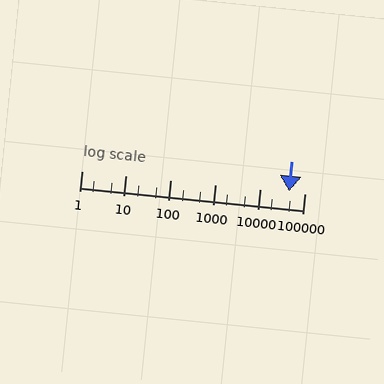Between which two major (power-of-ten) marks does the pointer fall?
The pointer is between 10000 and 100000.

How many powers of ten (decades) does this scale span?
The scale spans 5 decades, from 1 to 100000.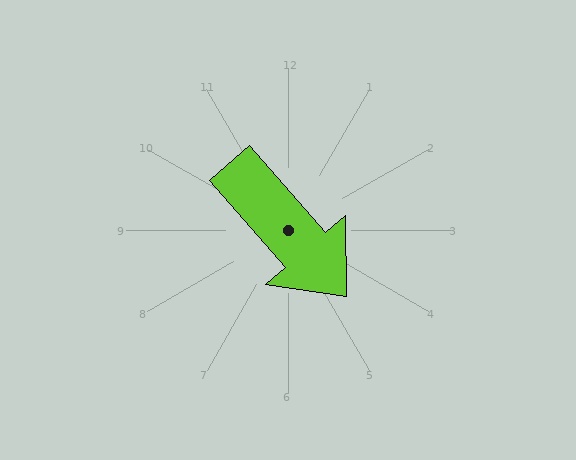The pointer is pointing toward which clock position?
Roughly 5 o'clock.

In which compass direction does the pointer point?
Southeast.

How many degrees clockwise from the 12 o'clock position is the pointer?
Approximately 139 degrees.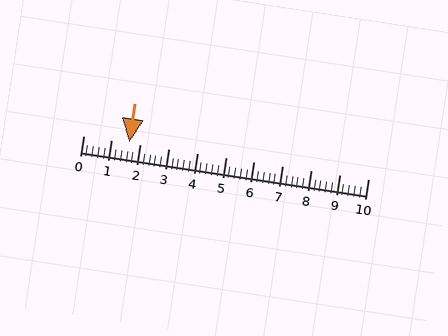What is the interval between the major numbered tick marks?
The major tick marks are spaced 1 units apart.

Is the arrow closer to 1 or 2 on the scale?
The arrow is closer to 2.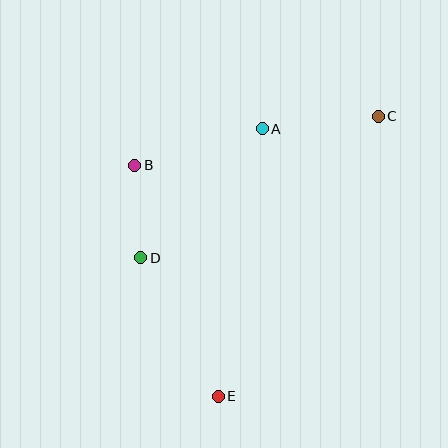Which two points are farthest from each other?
Points C and E are farthest from each other.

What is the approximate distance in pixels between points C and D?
The distance between C and D is approximately 277 pixels.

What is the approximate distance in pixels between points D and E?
The distance between D and E is approximately 159 pixels.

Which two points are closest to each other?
Points B and D are closest to each other.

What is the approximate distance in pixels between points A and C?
The distance between A and C is approximately 117 pixels.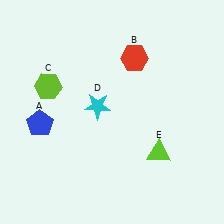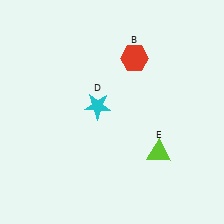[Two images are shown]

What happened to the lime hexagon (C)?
The lime hexagon (C) was removed in Image 2. It was in the top-left area of Image 1.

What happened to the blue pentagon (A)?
The blue pentagon (A) was removed in Image 2. It was in the bottom-left area of Image 1.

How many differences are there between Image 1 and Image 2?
There are 2 differences between the two images.